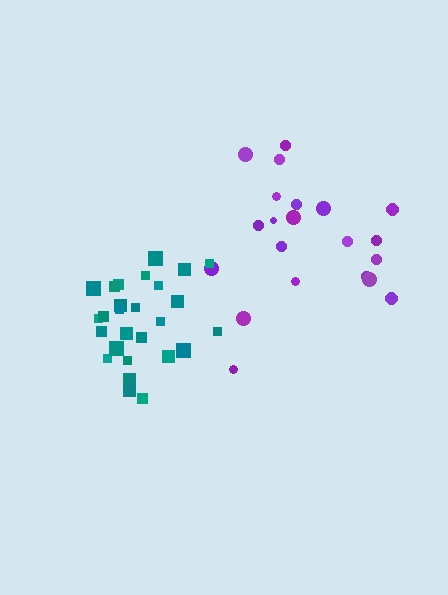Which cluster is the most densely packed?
Teal.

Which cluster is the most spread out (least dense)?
Purple.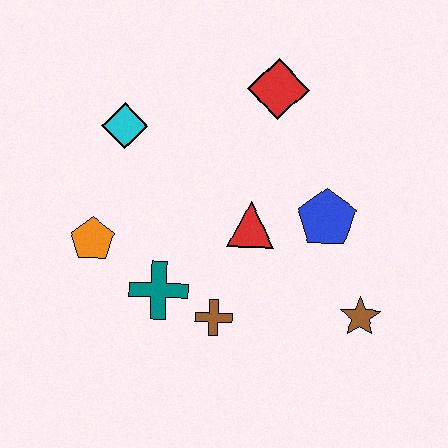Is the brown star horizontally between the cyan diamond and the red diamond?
No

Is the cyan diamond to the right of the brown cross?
No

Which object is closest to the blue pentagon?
The red triangle is closest to the blue pentagon.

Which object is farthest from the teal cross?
The red diamond is farthest from the teal cross.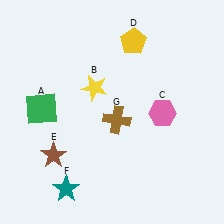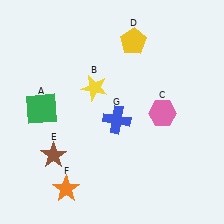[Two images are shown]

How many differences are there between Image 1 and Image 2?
There are 2 differences between the two images.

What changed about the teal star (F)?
In Image 1, F is teal. In Image 2, it changed to orange.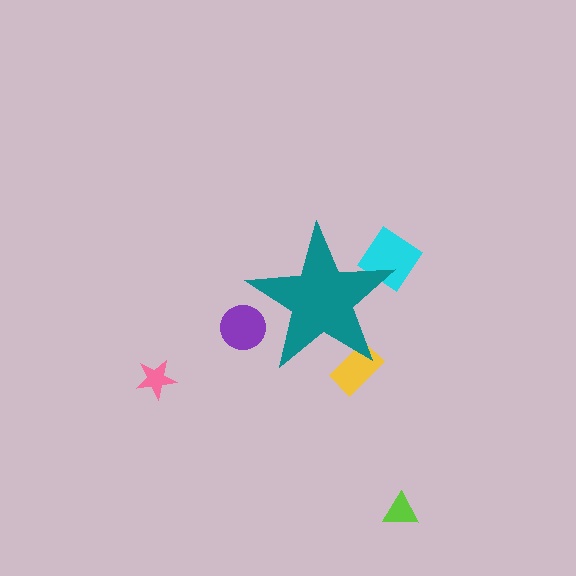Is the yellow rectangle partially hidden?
Yes, the yellow rectangle is partially hidden behind the teal star.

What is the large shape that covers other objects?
A teal star.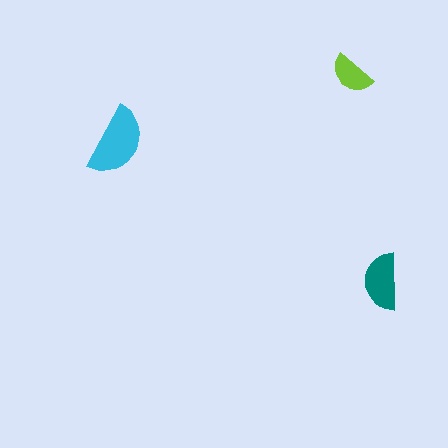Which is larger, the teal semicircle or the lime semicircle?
The teal one.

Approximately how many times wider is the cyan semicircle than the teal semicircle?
About 1.5 times wider.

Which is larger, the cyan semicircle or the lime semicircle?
The cyan one.